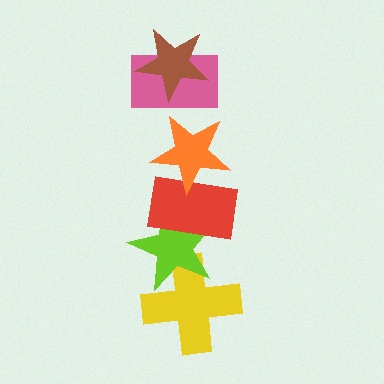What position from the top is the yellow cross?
The yellow cross is 6th from the top.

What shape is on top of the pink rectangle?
The brown star is on top of the pink rectangle.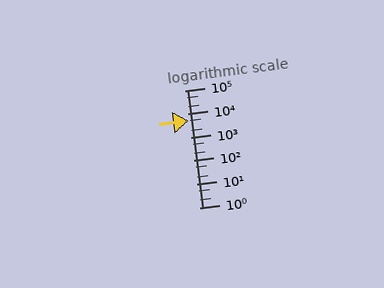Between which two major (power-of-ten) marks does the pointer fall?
The pointer is between 1000 and 10000.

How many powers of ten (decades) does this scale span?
The scale spans 5 decades, from 1 to 100000.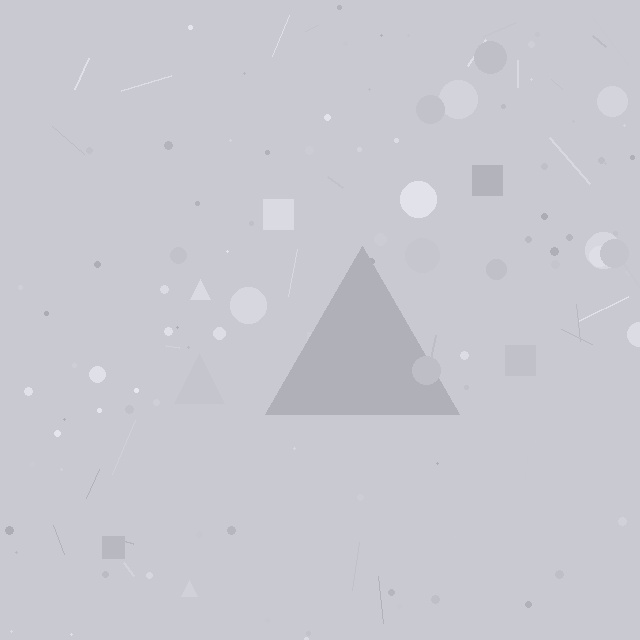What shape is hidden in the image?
A triangle is hidden in the image.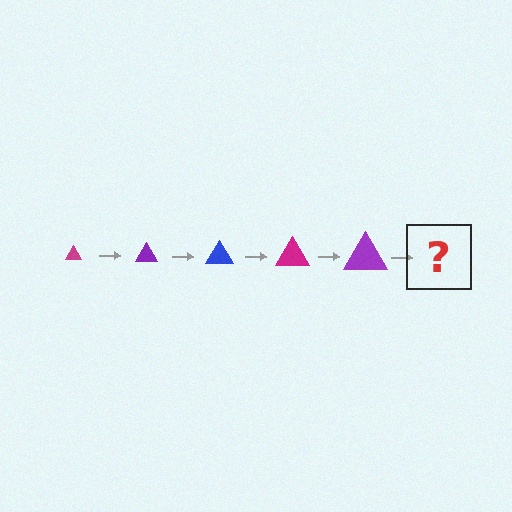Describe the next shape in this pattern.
It should be a blue triangle, larger than the previous one.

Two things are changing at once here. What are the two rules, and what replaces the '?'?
The two rules are that the triangle grows larger each step and the color cycles through magenta, purple, and blue. The '?' should be a blue triangle, larger than the previous one.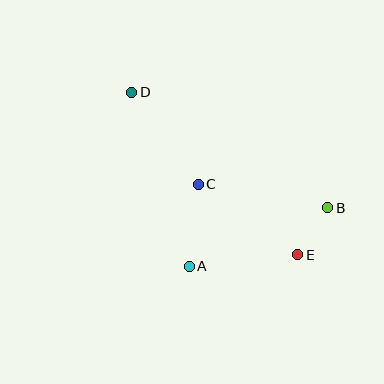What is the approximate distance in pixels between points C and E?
The distance between C and E is approximately 122 pixels.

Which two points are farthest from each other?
Points D and E are farthest from each other.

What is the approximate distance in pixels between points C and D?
The distance between C and D is approximately 114 pixels.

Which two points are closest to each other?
Points B and E are closest to each other.